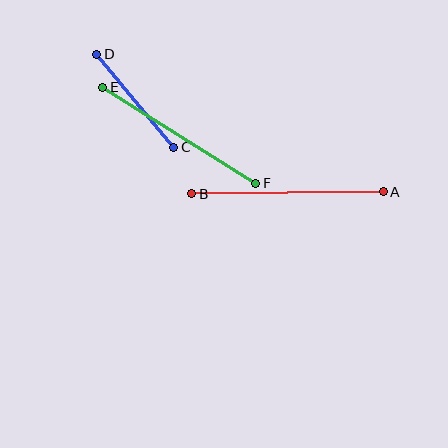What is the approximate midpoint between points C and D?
The midpoint is at approximately (135, 101) pixels.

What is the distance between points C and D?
The distance is approximately 121 pixels.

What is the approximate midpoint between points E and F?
The midpoint is at approximately (179, 135) pixels.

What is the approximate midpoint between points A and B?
The midpoint is at approximately (287, 193) pixels.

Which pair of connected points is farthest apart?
Points A and B are farthest apart.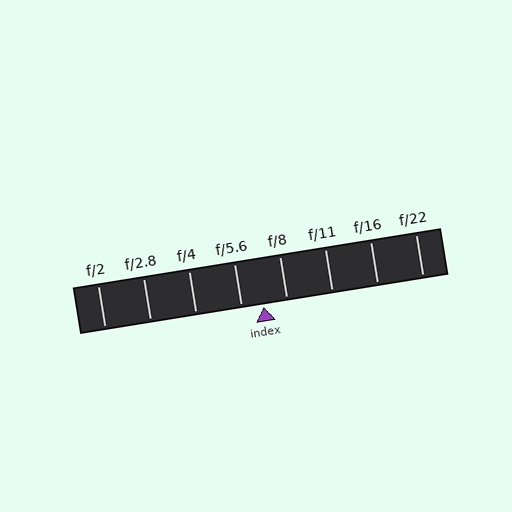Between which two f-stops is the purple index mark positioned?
The index mark is between f/5.6 and f/8.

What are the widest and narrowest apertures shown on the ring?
The widest aperture shown is f/2 and the narrowest is f/22.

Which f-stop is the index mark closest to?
The index mark is closest to f/5.6.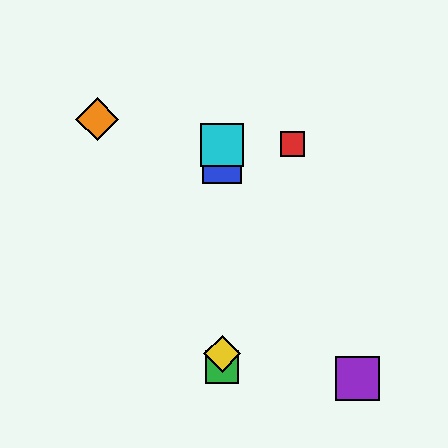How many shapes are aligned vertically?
4 shapes (the blue square, the green square, the yellow diamond, the cyan square) are aligned vertically.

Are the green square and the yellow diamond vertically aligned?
Yes, both are at x≈222.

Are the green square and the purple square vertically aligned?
No, the green square is at x≈222 and the purple square is at x≈358.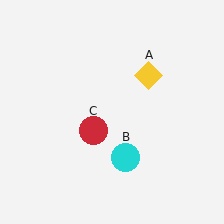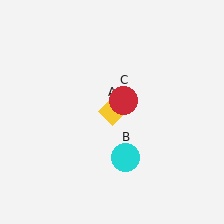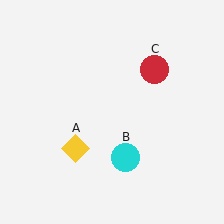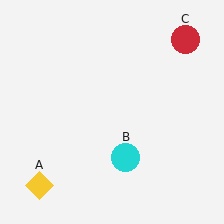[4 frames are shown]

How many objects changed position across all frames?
2 objects changed position: yellow diamond (object A), red circle (object C).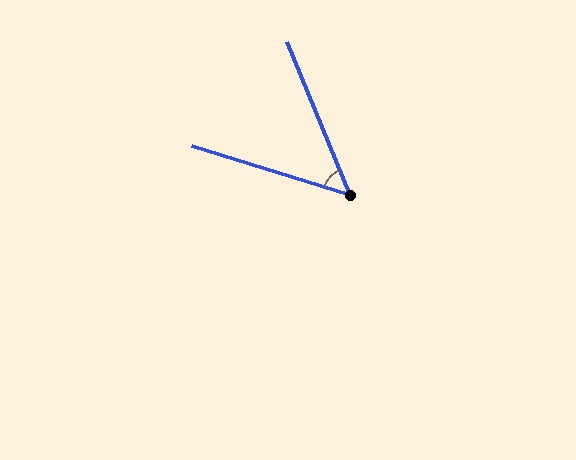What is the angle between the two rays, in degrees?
Approximately 51 degrees.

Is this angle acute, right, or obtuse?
It is acute.